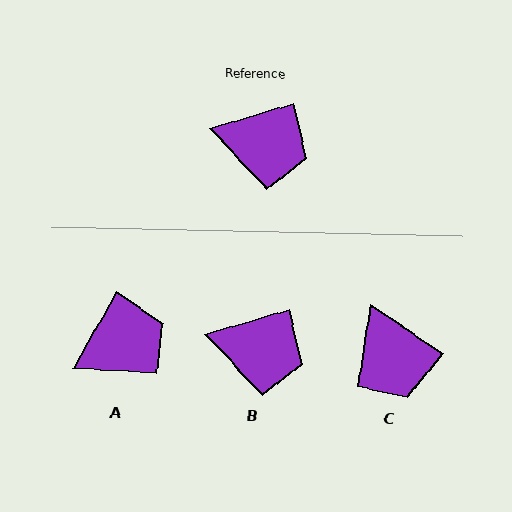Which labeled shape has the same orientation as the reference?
B.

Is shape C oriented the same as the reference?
No, it is off by about 51 degrees.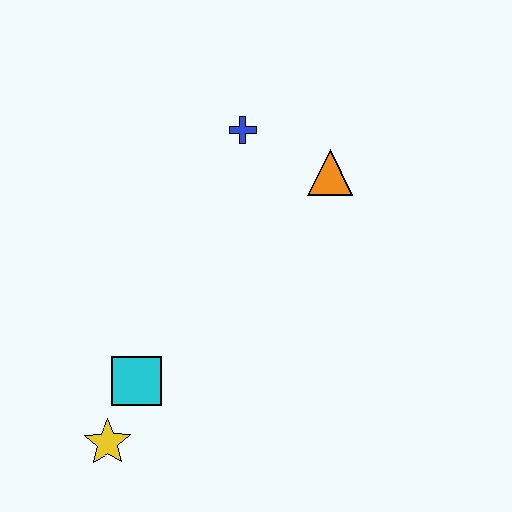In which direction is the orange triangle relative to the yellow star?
The orange triangle is above the yellow star.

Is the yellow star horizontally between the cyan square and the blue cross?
No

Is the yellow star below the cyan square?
Yes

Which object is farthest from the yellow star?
The orange triangle is farthest from the yellow star.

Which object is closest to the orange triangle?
The blue cross is closest to the orange triangle.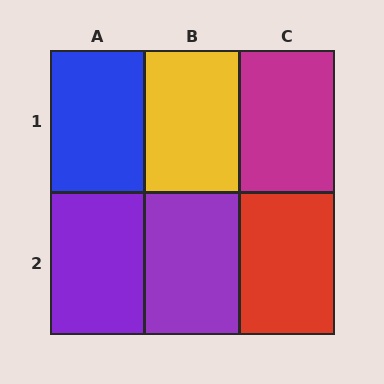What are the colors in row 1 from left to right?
Blue, yellow, magenta.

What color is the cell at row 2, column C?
Red.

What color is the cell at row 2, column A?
Purple.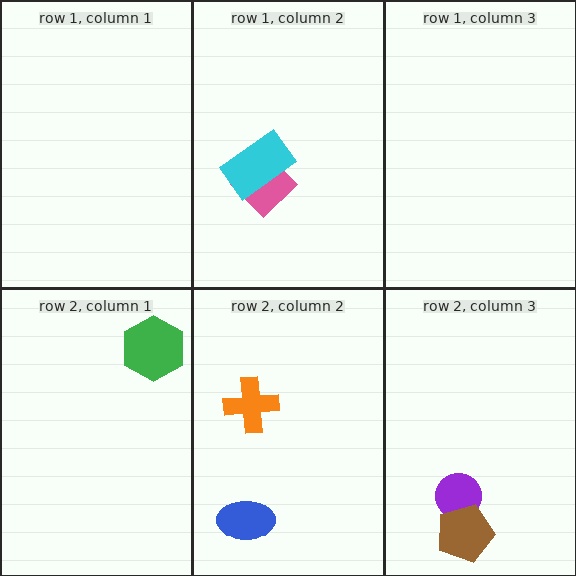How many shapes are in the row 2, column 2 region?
2.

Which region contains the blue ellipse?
The row 2, column 2 region.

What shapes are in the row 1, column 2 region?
The pink diamond, the cyan rectangle.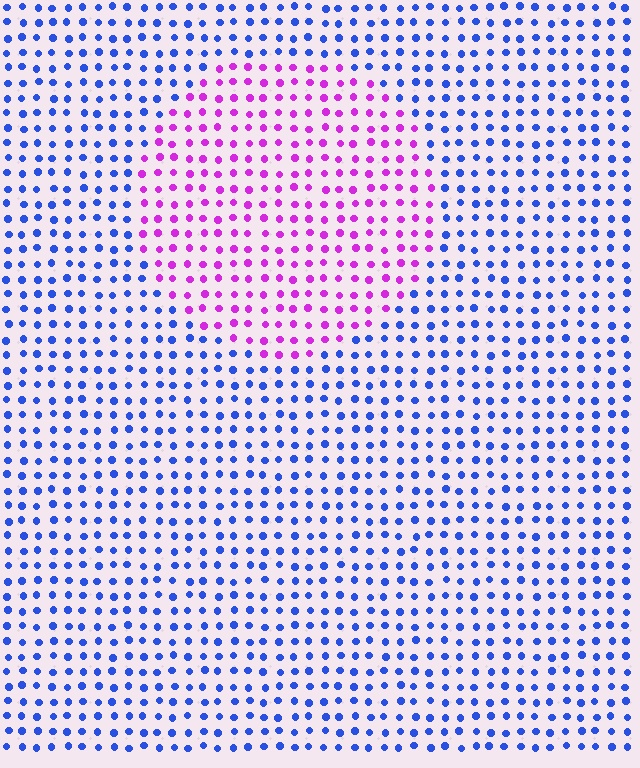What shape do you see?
I see a circle.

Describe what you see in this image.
The image is filled with small blue elements in a uniform arrangement. A circle-shaped region is visible where the elements are tinted to a slightly different hue, forming a subtle color boundary.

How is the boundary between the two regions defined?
The boundary is defined purely by a slight shift in hue (about 69 degrees). Spacing, size, and orientation are identical on both sides.